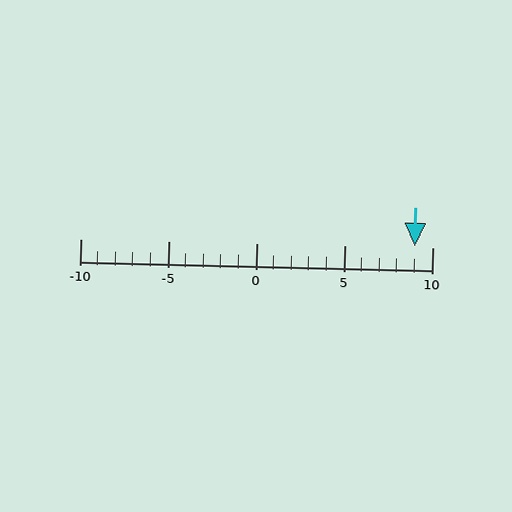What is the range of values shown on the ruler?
The ruler shows values from -10 to 10.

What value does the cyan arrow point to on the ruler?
The cyan arrow points to approximately 9.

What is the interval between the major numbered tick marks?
The major tick marks are spaced 5 units apart.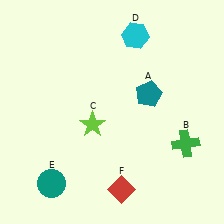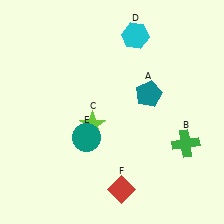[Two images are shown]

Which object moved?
The teal circle (E) moved up.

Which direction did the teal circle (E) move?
The teal circle (E) moved up.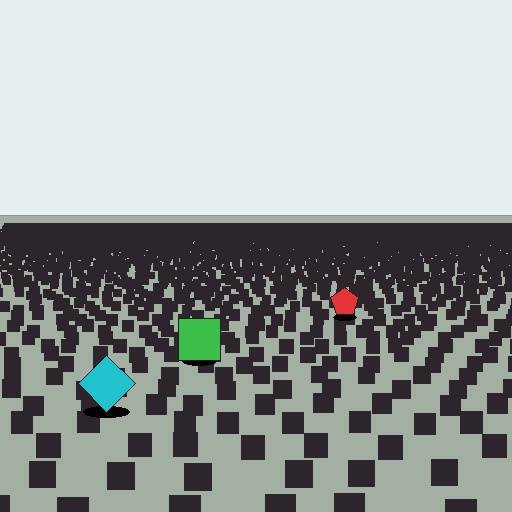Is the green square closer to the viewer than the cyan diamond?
No. The cyan diamond is closer — you can tell from the texture gradient: the ground texture is coarser near it.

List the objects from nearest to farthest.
From nearest to farthest: the cyan diamond, the green square, the red pentagon.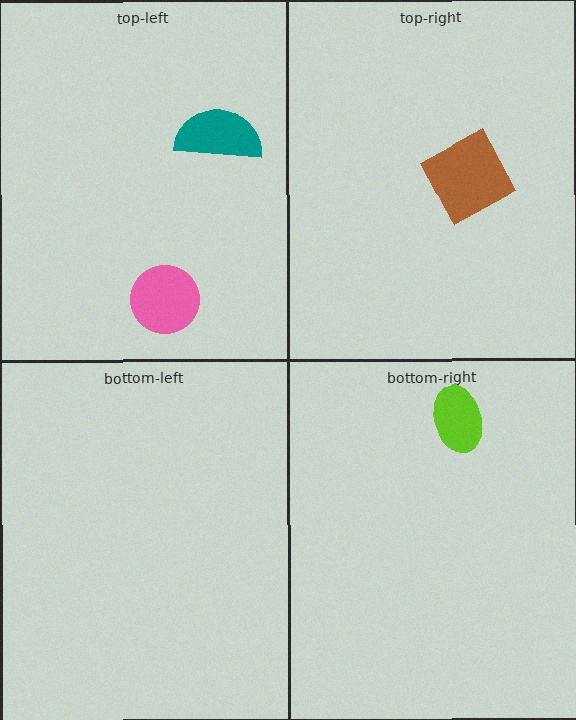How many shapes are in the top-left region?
2.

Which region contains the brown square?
The top-right region.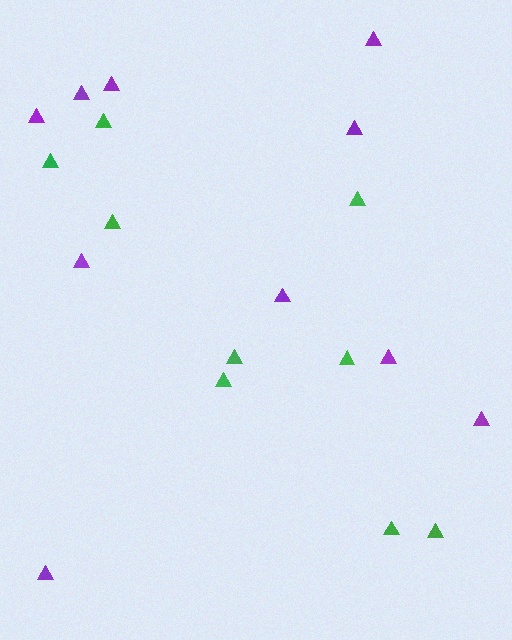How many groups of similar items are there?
There are 2 groups: one group of purple triangles (10) and one group of green triangles (9).